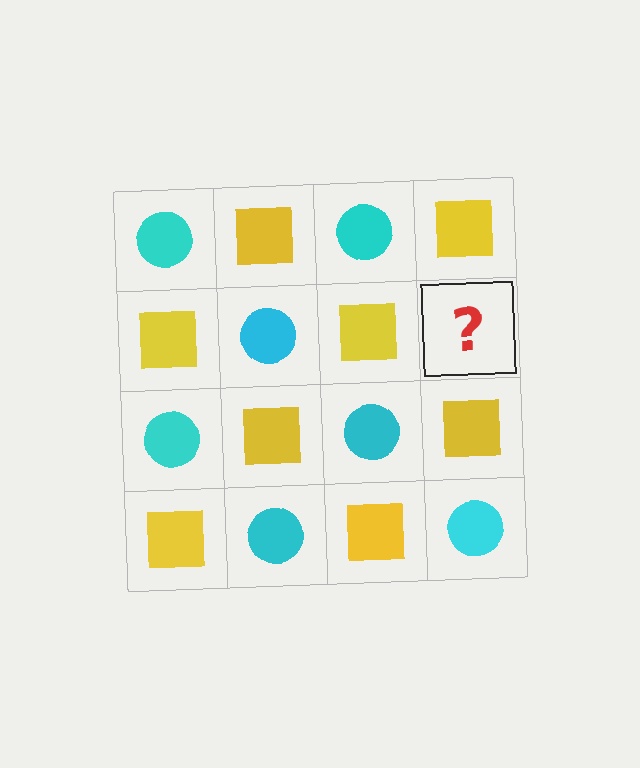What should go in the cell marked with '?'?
The missing cell should contain a cyan circle.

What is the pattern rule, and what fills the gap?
The rule is that it alternates cyan circle and yellow square in a checkerboard pattern. The gap should be filled with a cyan circle.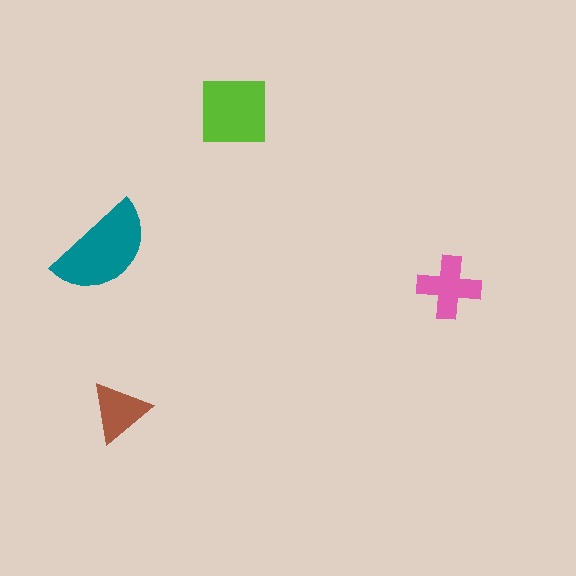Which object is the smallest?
The brown triangle.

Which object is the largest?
The teal semicircle.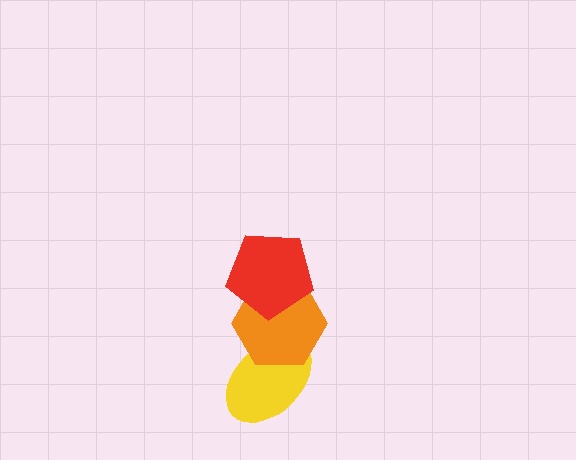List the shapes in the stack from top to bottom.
From top to bottom: the red pentagon, the orange hexagon, the yellow ellipse.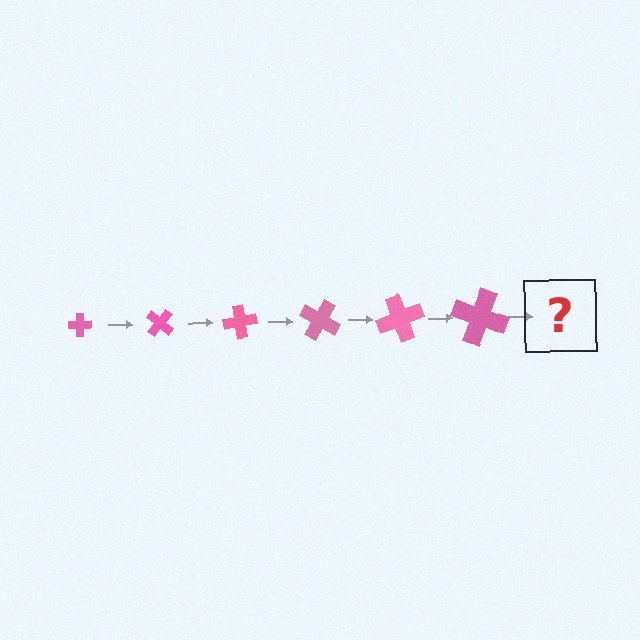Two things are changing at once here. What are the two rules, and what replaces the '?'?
The two rules are that the cross grows larger each step and it rotates 40 degrees each step. The '?' should be a cross, larger than the previous one and rotated 240 degrees from the start.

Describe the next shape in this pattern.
It should be a cross, larger than the previous one and rotated 240 degrees from the start.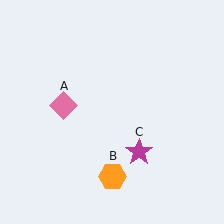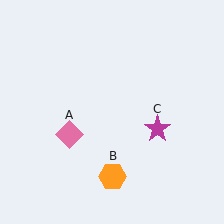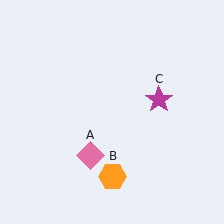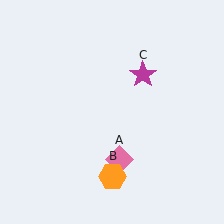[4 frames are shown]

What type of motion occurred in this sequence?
The pink diamond (object A), magenta star (object C) rotated counterclockwise around the center of the scene.